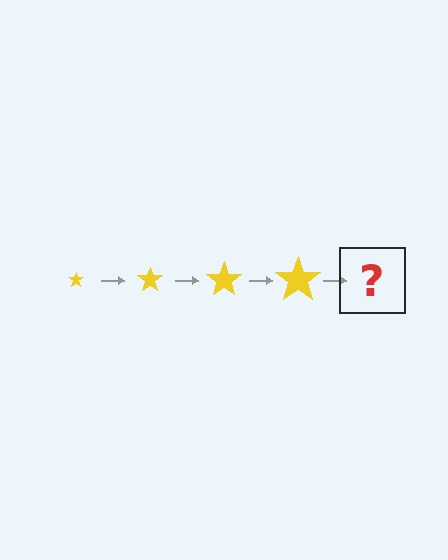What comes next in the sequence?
The next element should be a yellow star, larger than the previous one.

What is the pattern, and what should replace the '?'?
The pattern is that the star gets progressively larger each step. The '?' should be a yellow star, larger than the previous one.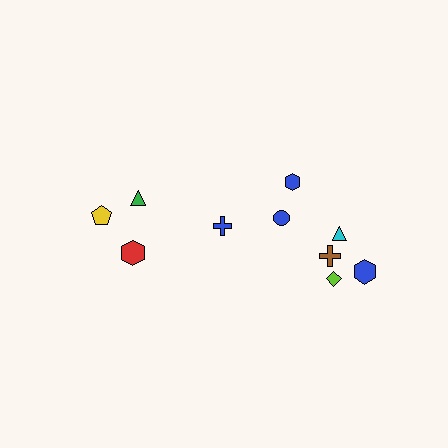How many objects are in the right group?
There are 7 objects.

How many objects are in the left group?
There are 3 objects.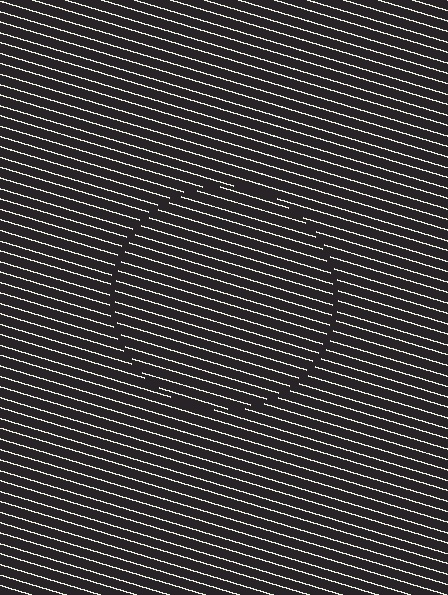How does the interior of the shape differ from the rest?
The interior of the shape contains the same grating, shifted by half a period — the contour is defined by the phase discontinuity where line-ends from the inner and outer gratings abut.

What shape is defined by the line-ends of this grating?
An illusory circle. The interior of the shape contains the same grating, shifted by half a period — the contour is defined by the phase discontinuity where line-ends from the inner and outer gratings abut.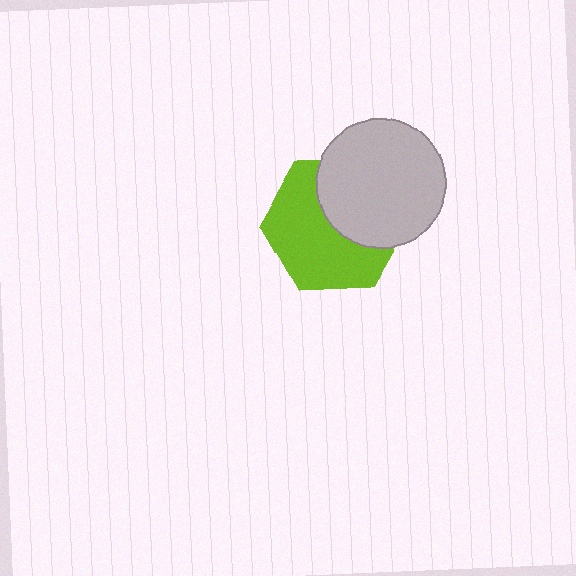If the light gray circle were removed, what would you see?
You would see the complete lime hexagon.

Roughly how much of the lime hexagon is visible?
About half of it is visible (roughly 59%).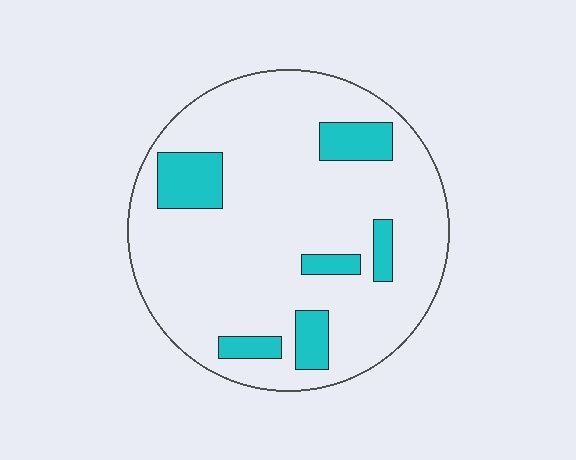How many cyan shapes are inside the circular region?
6.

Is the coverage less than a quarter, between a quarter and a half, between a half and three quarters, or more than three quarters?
Less than a quarter.